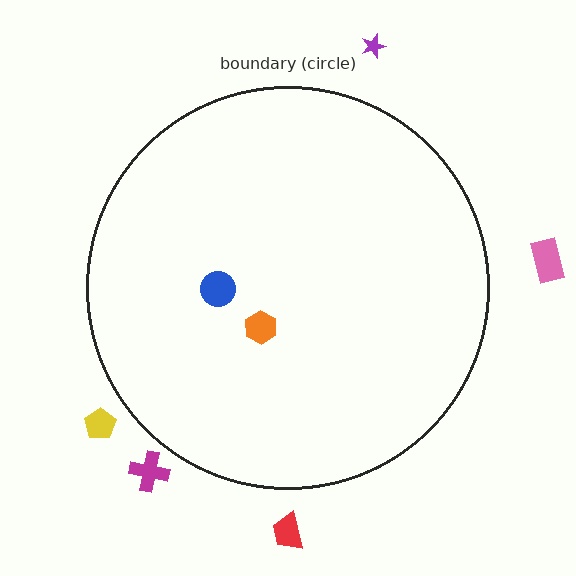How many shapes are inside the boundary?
2 inside, 5 outside.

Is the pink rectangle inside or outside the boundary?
Outside.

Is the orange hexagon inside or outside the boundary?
Inside.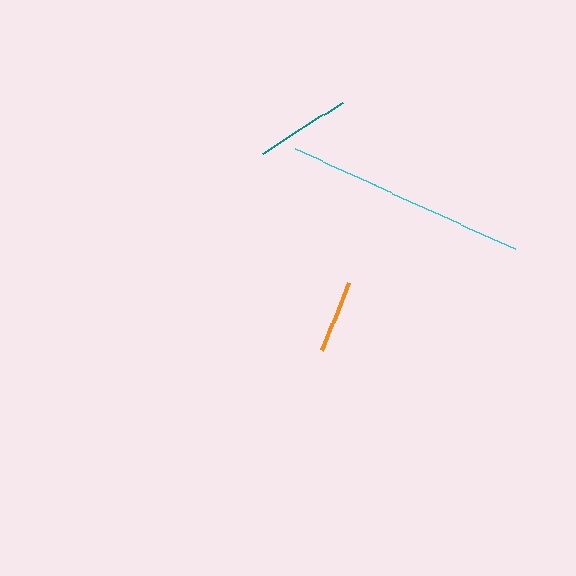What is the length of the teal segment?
The teal segment is approximately 95 pixels long.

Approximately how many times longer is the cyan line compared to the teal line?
The cyan line is approximately 2.5 times the length of the teal line.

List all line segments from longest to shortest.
From longest to shortest: cyan, teal, orange.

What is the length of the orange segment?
The orange segment is approximately 73 pixels long.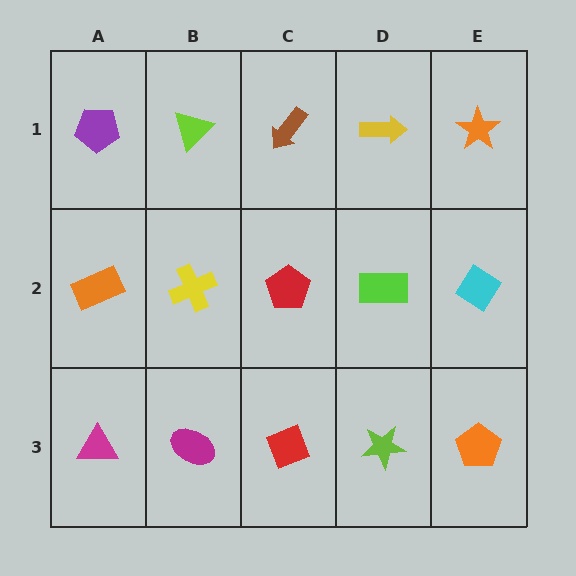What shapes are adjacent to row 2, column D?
A yellow arrow (row 1, column D), a lime star (row 3, column D), a red pentagon (row 2, column C), a cyan diamond (row 2, column E).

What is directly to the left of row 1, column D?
A brown arrow.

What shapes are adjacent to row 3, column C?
A red pentagon (row 2, column C), a magenta ellipse (row 3, column B), a lime star (row 3, column D).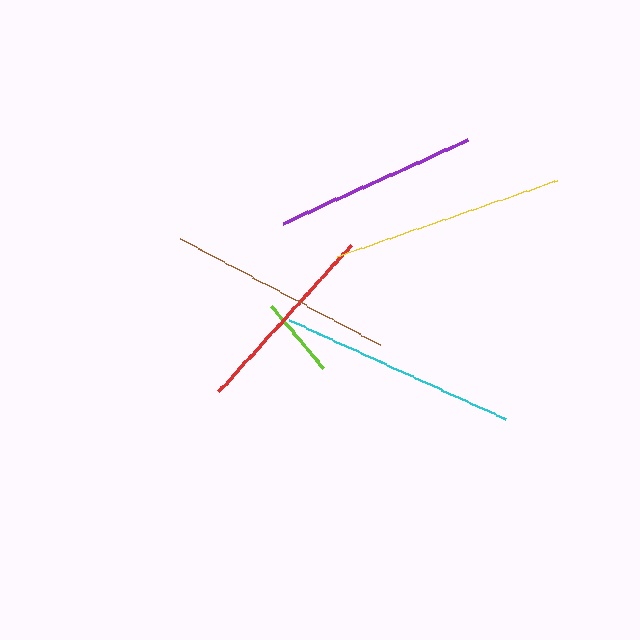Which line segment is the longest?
The cyan line is the longest at approximately 238 pixels.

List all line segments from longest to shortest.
From longest to shortest: cyan, yellow, brown, purple, red, lime.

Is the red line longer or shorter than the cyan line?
The cyan line is longer than the red line.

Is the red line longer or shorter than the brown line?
The brown line is longer than the red line.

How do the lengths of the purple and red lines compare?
The purple and red lines are approximately the same length.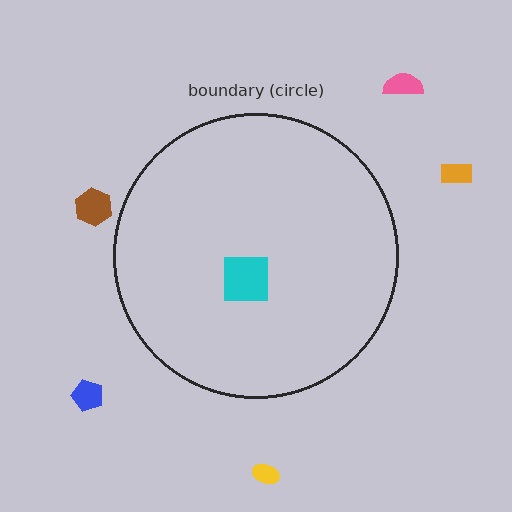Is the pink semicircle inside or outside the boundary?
Outside.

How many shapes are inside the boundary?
1 inside, 5 outside.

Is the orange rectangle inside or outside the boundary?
Outside.